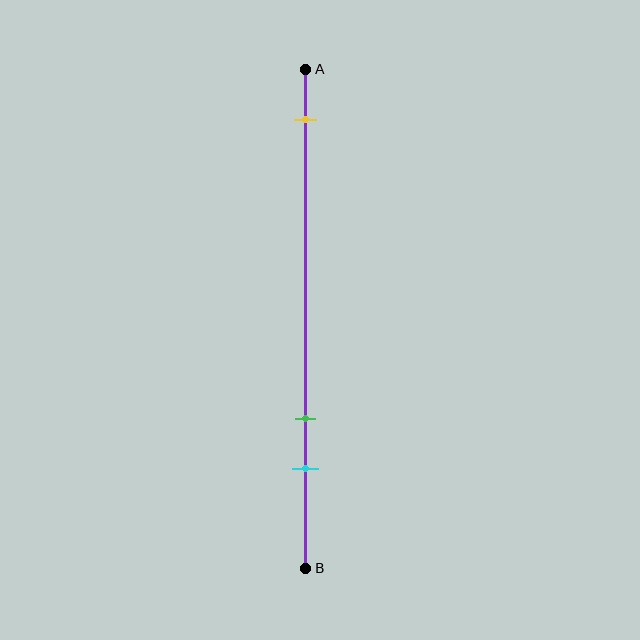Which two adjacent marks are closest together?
The green and cyan marks are the closest adjacent pair.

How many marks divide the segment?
There are 3 marks dividing the segment.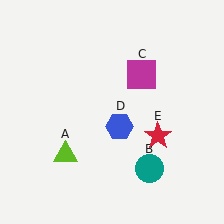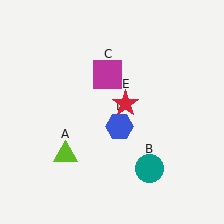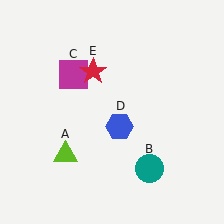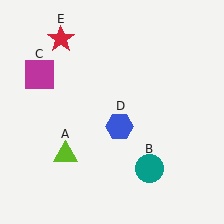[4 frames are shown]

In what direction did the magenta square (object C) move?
The magenta square (object C) moved left.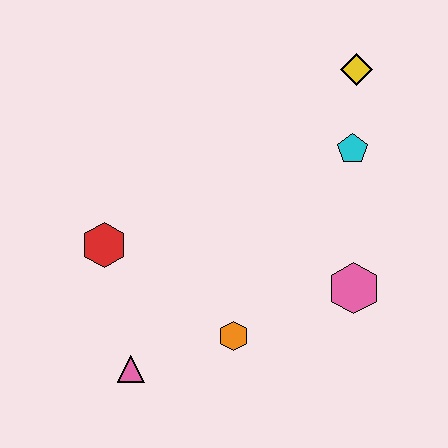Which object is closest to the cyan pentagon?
The yellow diamond is closest to the cyan pentagon.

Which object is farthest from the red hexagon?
The yellow diamond is farthest from the red hexagon.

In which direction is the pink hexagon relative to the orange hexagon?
The pink hexagon is to the right of the orange hexagon.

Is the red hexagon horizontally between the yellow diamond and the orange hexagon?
No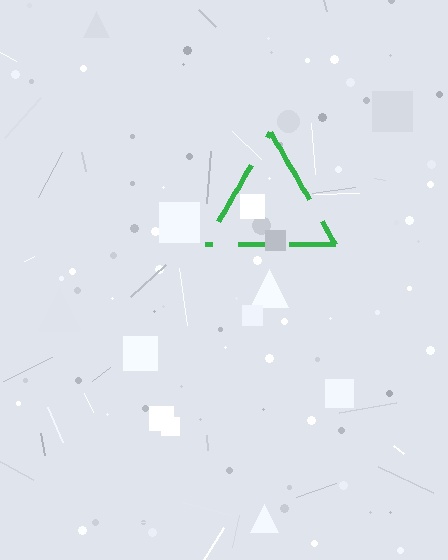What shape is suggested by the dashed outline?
The dashed outline suggests a triangle.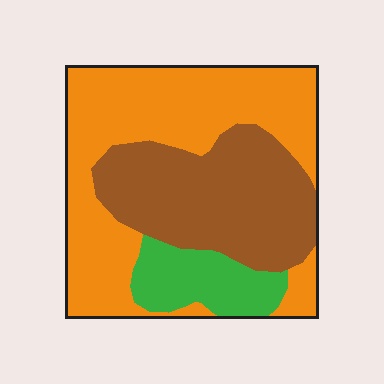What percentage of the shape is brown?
Brown covers roughly 35% of the shape.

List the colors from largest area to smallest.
From largest to smallest: orange, brown, green.